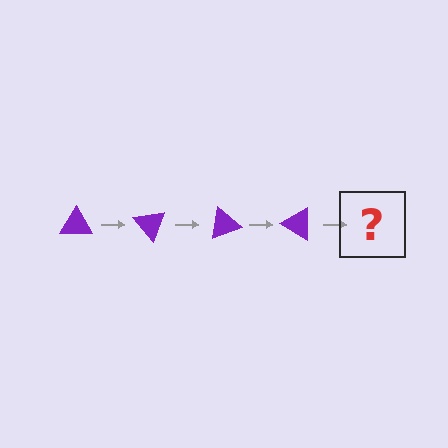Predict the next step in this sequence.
The next step is a purple triangle rotated 200 degrees.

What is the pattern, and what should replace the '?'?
The pattern is that the triangle rotates 50 degrees each step. The '?' should be a purple triangle rotated 200 degrees.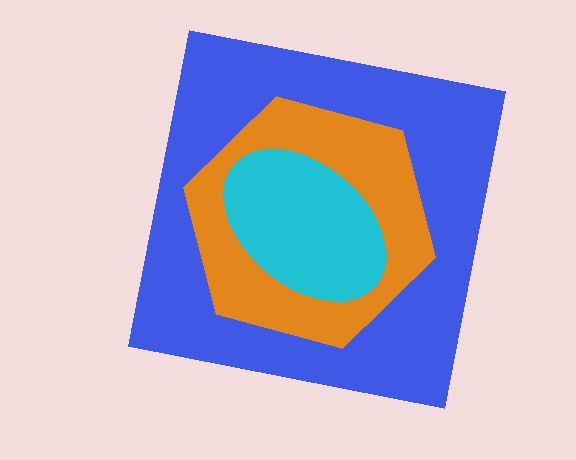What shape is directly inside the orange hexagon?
The cyan ellipse.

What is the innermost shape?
The cyan ellipse.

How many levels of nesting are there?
3.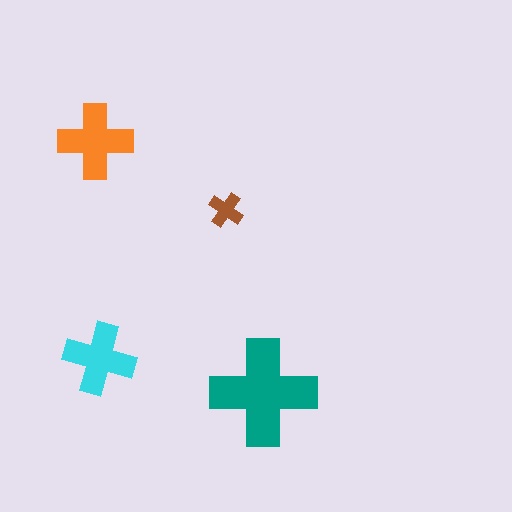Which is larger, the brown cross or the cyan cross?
The cyan one.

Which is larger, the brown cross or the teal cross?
The teal one.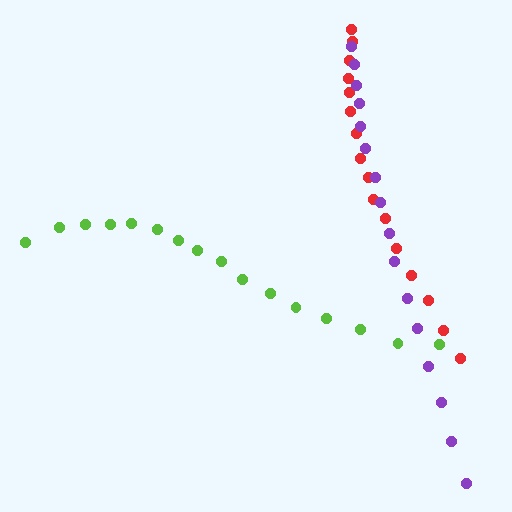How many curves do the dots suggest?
There are 3 distinct paths.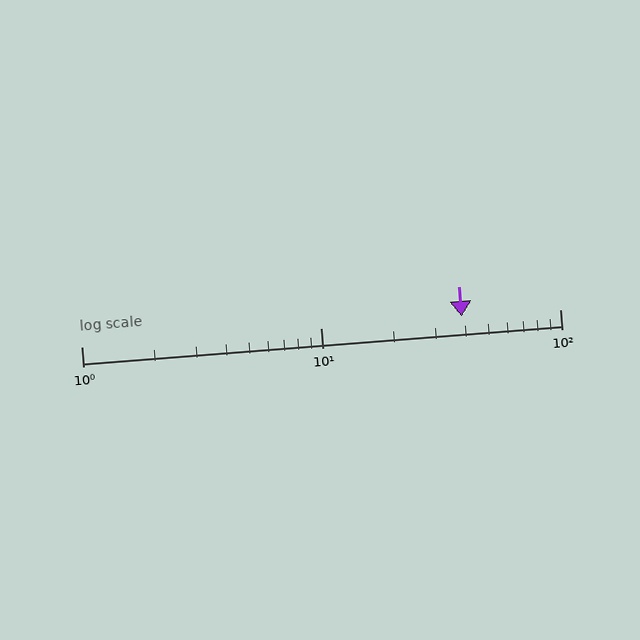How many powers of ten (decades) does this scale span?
The scale spans 2 decades, from 1 to 100.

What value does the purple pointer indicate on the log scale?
The pointer indicates approximately 39.